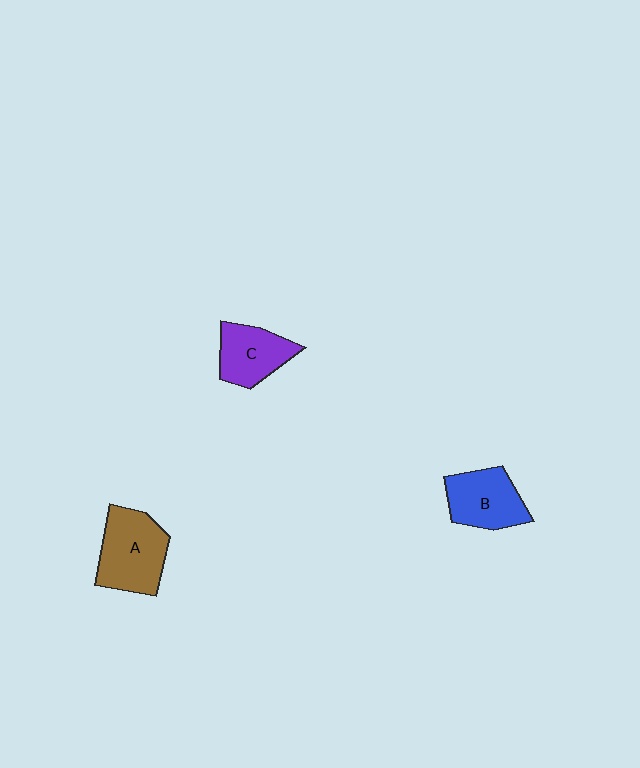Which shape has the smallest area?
Shape C (purple).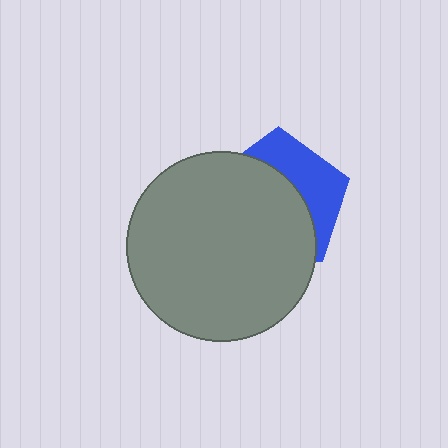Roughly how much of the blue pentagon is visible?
A small part of it is visible (roughly 36%).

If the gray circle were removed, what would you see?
You would see the complete blue pentagon.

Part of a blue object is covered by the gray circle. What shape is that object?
It is a pentagon.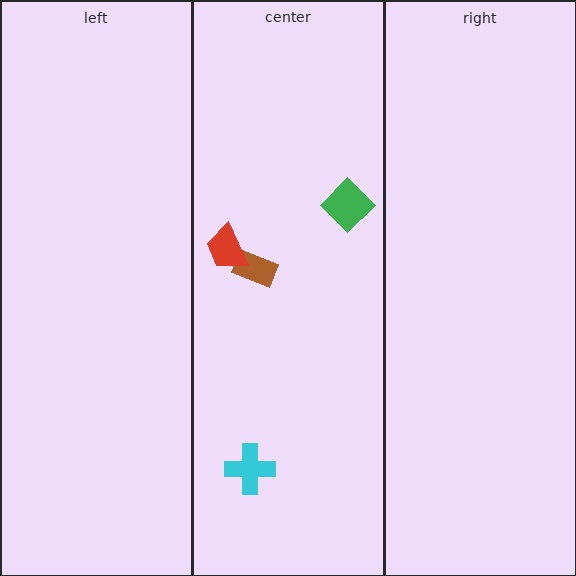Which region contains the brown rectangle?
The center region.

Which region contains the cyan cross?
The center region.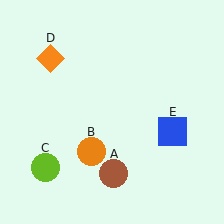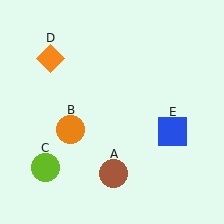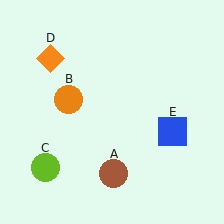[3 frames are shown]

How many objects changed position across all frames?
1 object changed position: orange circle (object B).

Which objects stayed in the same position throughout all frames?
Brown circle (object A) and lime circle (object C) and orange diamond (object D) and blue square (object E) remained stationary.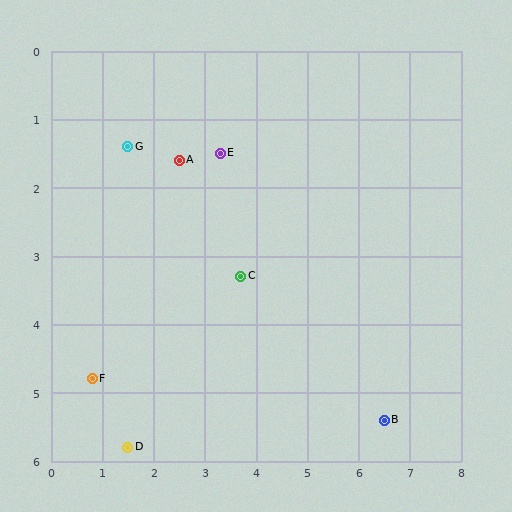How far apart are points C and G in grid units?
Points C and G are about 2.9 grid units apart.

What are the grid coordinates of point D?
Point D is at approximately (1.5, 5.8).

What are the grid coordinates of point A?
Point A is at approximately (2.5, 1.6).